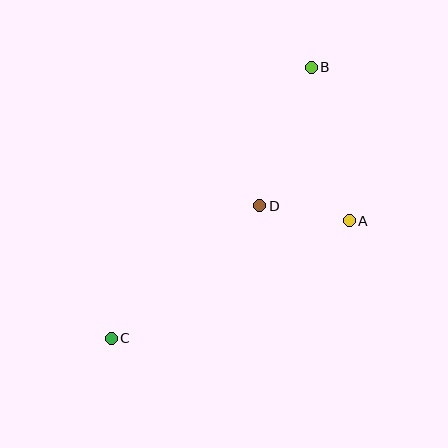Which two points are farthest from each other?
Points B and C are farthest from each other.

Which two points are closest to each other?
Points A and D are closest to each other.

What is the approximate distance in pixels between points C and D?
The distance between C and D is approximately 199 pixels.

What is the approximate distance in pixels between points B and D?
The distance between B and D is approximately 147 pixels.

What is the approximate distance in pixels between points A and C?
The distance between A and C is approximately 265 pixels.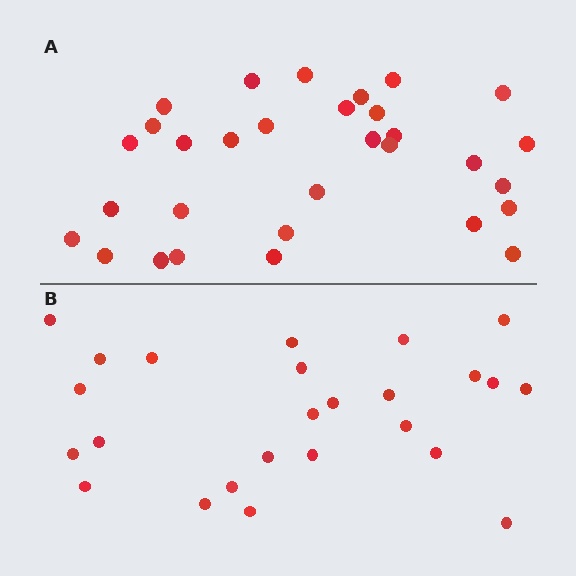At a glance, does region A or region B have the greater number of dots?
Region A (the top region) has more dots.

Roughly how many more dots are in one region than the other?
Region A has about 6 more dots than region B.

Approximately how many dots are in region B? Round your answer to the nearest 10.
About 20 dots. (The exact count is 25, which rounds to 20.)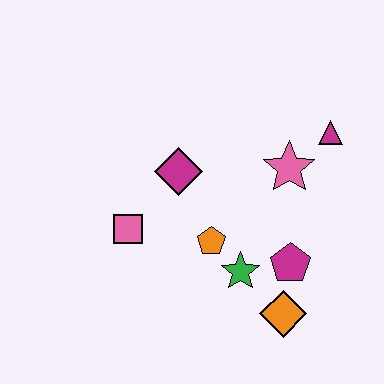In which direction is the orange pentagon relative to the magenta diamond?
The orange pentagon is below the magenta diamond.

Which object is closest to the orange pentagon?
The green star is closest to the orange pentagon.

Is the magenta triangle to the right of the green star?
Yes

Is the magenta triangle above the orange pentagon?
Yes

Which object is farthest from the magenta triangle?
The pink square is farthest from the magenta triangle.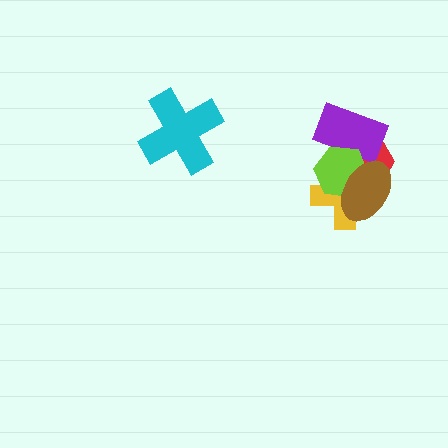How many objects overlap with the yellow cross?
3 objects overlap with the yellow cross.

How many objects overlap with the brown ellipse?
3 objects overlap with the brown ellipse.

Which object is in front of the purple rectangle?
The lime hexagon is in front of the purple rectangle.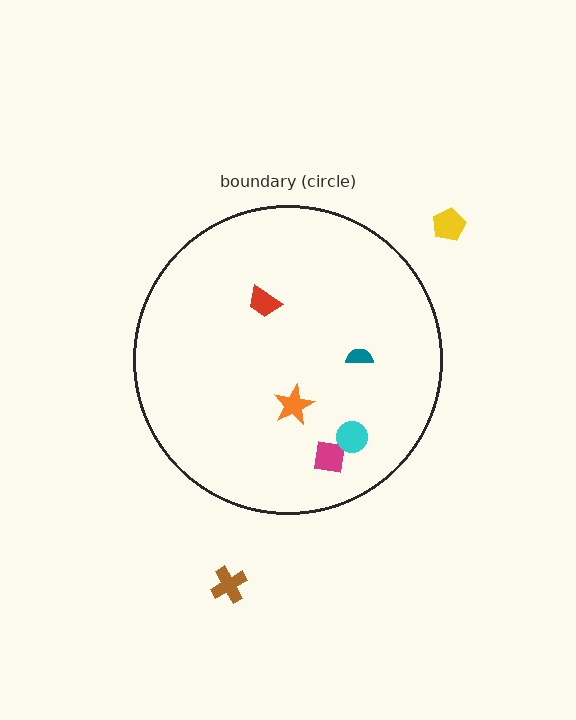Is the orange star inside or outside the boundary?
Inside.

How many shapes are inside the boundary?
5 inside, 2 outside.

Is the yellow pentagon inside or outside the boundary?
Outside.